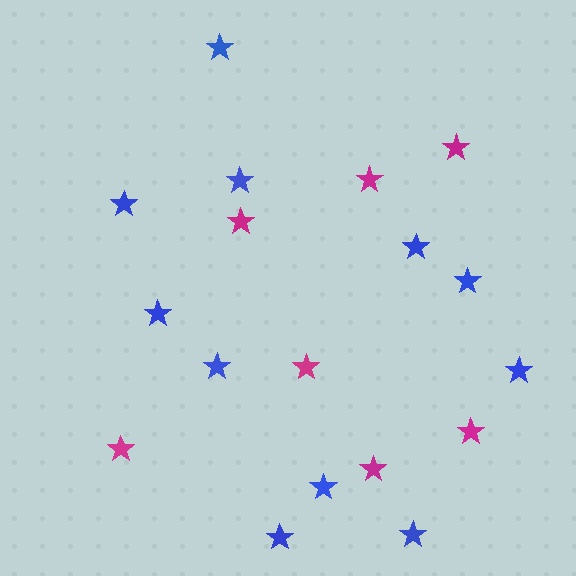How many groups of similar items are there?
There are 2 groups: one group of magenta stars (7) and one group of blue stars (11).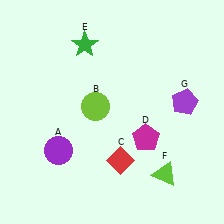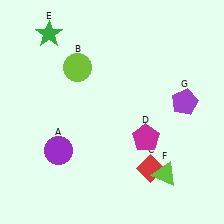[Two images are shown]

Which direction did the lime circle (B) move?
The lime circle (B) moved up.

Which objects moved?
The objects that moved are: the lime circle (B), the red diamond (C), the green star (E).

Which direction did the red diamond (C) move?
The red diamond (C) moved right.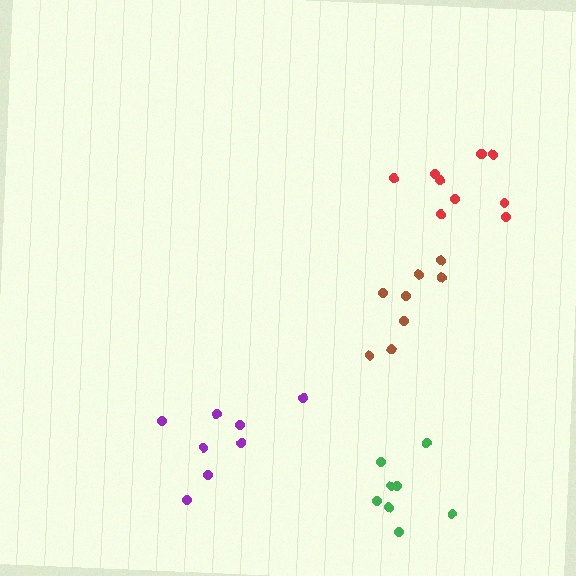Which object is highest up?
The red cluster is topmost.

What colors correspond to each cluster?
The clusters are colored: brown, green, purple, red.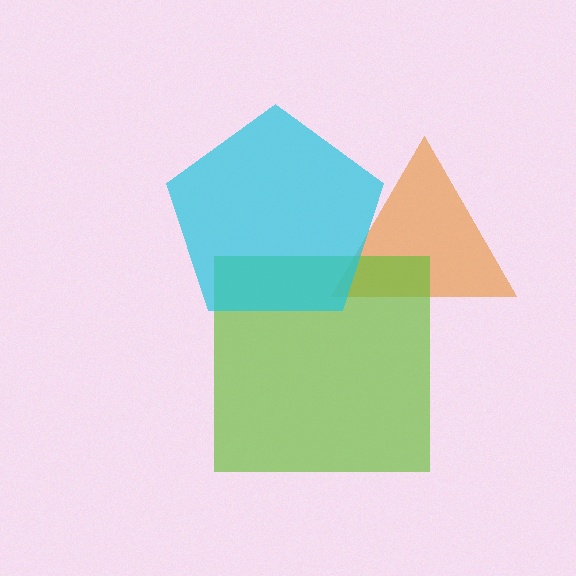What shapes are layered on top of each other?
The layered shapes are: an orange triangle, a lime square, a cyan pentagon.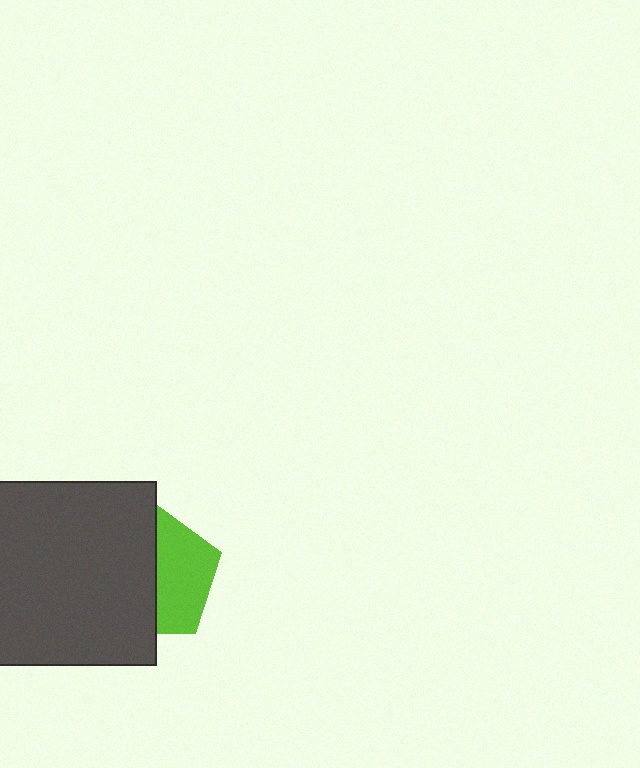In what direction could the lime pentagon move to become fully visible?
The lime pentagon could move right. That would shift it out from behind the dark gray square entirely.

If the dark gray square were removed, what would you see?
You would see the complete lime pentagon.